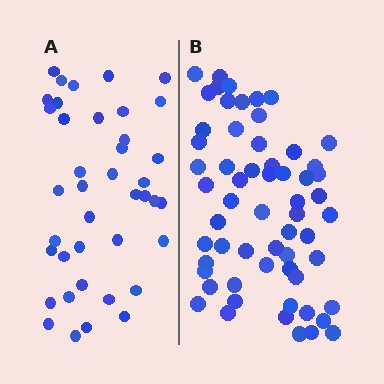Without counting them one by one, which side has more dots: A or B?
Region B (the right region) has more dots.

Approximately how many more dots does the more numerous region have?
Region B has approximately 20 more dots than region A.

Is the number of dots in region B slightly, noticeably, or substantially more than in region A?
Region B has substantially more. The ratio is roughly 1.5 to 1.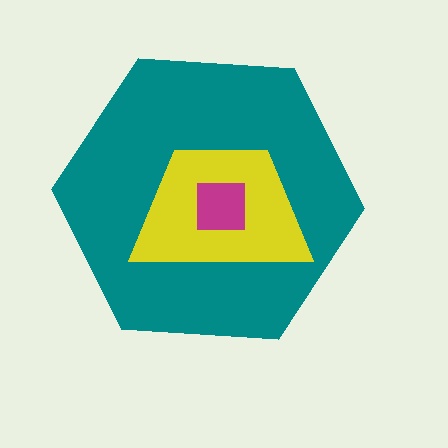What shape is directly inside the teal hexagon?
The yellow trapezoid.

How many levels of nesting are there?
3.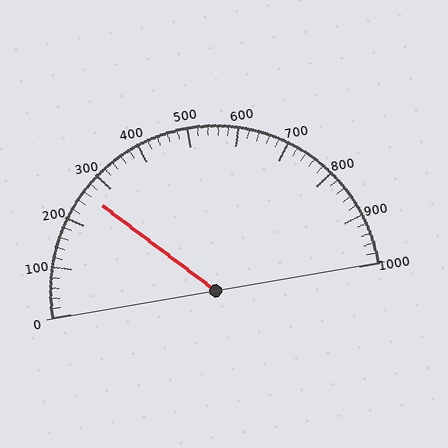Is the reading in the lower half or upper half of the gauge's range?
The reading is in the lower half of the range (0 to 1000).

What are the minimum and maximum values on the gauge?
The gauge ranges from 0 to 1000.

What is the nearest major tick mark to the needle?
The nearest major tick mark is 300.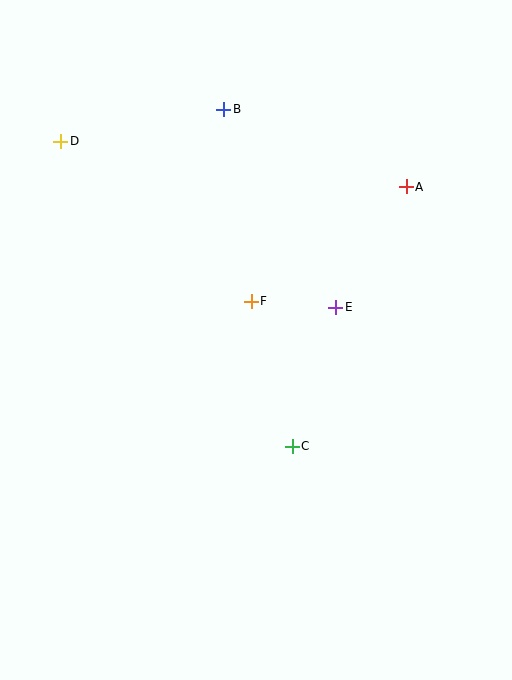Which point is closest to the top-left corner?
Point D is closest to the top-left corner.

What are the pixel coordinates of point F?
Point F is at (251, 301).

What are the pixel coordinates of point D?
Point D is at (61, 141).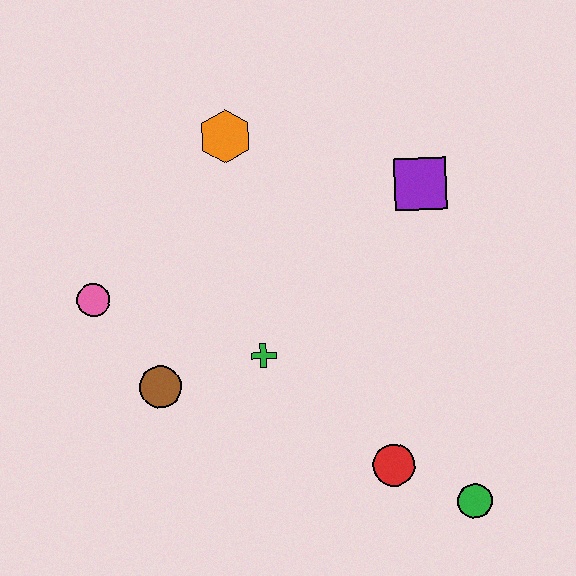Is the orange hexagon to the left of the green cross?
Yes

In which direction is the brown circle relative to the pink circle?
The brown circle is below the pink circle.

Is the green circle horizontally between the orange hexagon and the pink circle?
No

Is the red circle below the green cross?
Yes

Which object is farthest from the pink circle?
The green circle is farthest from the pink circle.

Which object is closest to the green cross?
The brown circle is closest to the green cross.